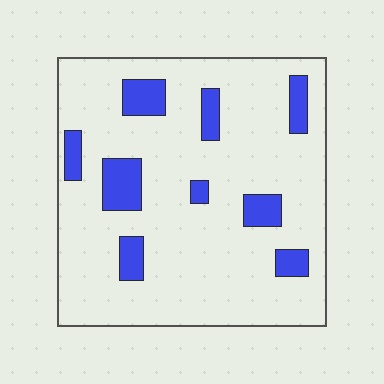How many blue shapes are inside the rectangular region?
9.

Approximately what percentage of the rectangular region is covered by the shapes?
Approximately 15%.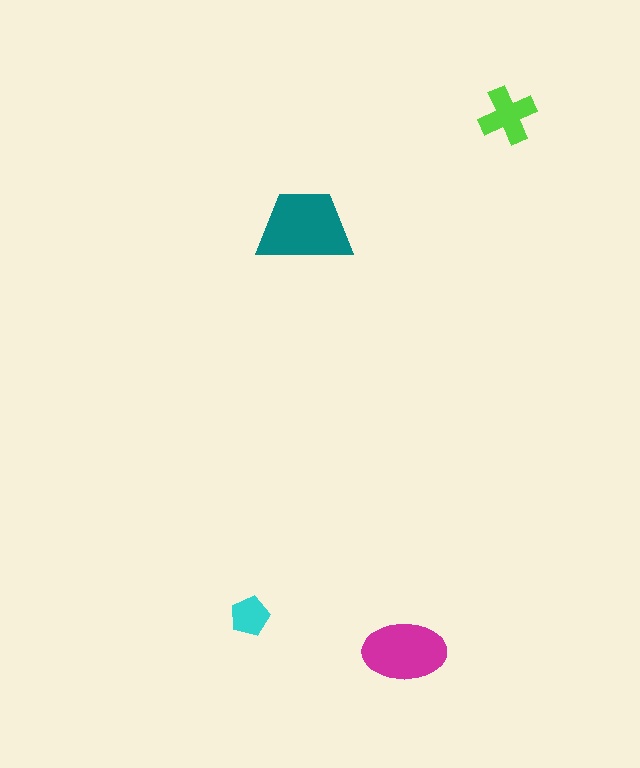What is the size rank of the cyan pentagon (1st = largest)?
4th.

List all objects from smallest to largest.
The cyan pentagon, the lime cross, the magenta ellipse, the teal trapezoid.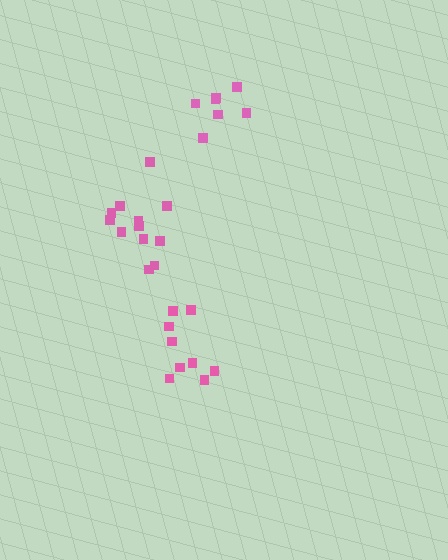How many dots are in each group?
Group 1: 9 dots, Group 2: 7 dots, Group 3: 12 dots (28 total).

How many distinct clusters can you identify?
There are 3 distinct clusters.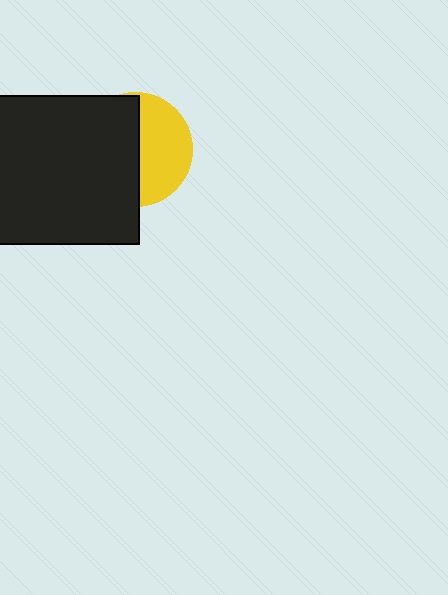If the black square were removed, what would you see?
You would see the complete yellow circle.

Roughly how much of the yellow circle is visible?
About half of it is visible (roughly 46%).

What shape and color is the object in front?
The object in front is a black square.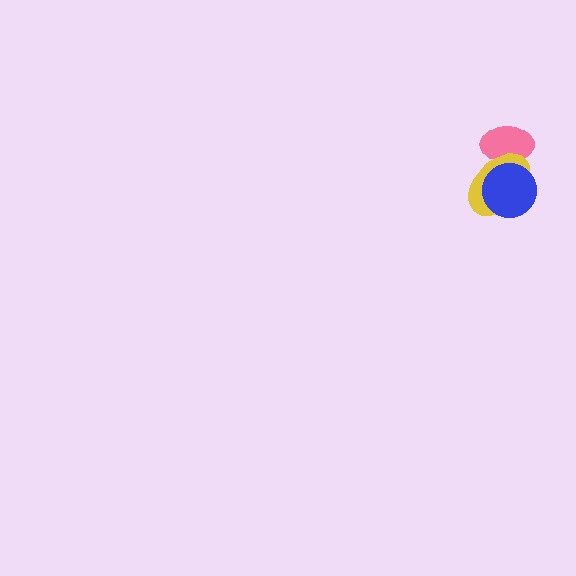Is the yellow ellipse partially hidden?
Yes, it is partially covered by another shape.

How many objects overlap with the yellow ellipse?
2 objects overlap with the yellow ellipse.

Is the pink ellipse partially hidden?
Yes, it is partially covered by another shape.